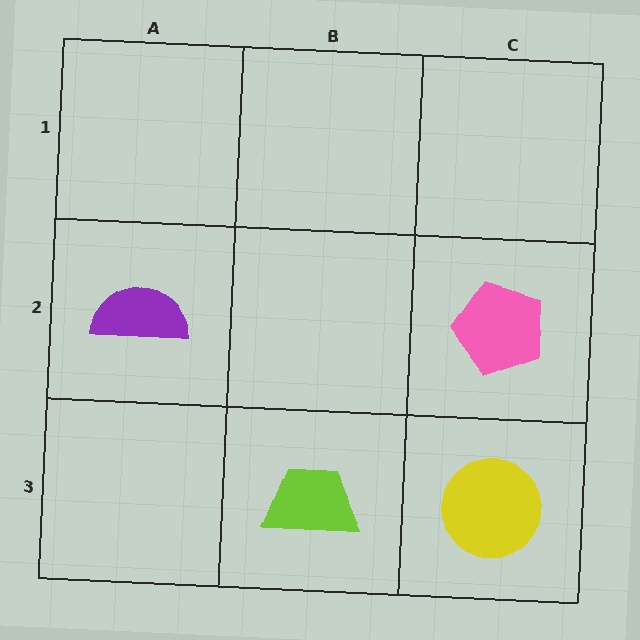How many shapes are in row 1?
0 shapes.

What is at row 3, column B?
A lime trapezoid.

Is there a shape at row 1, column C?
No, that cell is empty.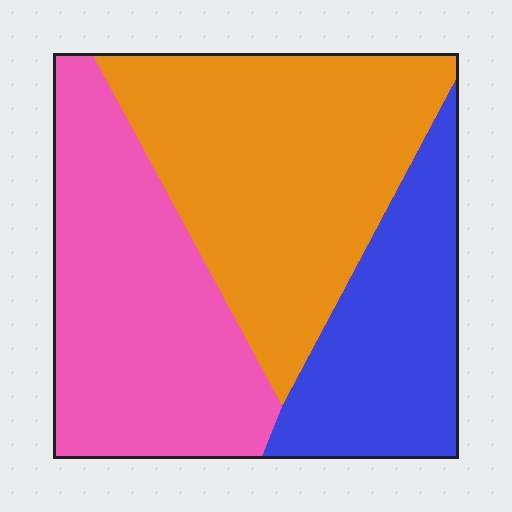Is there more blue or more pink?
Pink.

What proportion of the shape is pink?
Pink takes up between a quarter and a half of the shape.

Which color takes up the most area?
Orange, at roughly 40%.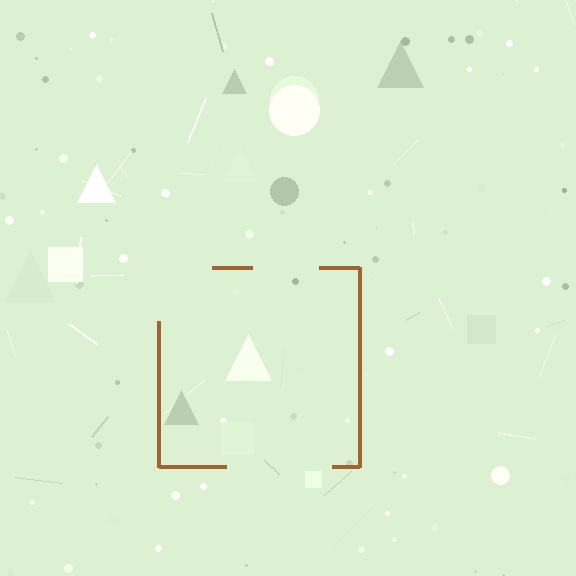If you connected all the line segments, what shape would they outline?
They would outline a square.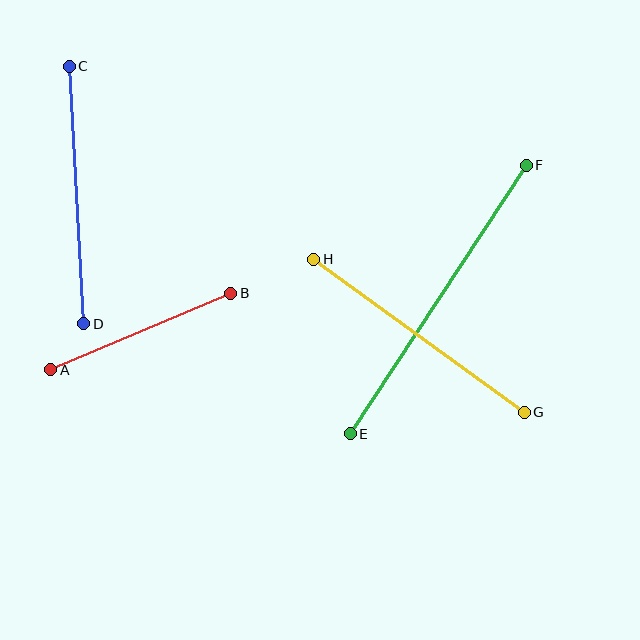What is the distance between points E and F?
The distance is approximately 321 pixels.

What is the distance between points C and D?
The distance is approximately 258 pixels.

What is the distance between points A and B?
The distance is approximately 195 pixels.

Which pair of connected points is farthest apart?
Points E and F are farthest apart.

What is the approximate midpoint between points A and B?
The midpoint is at approximately (141, 332) pixels.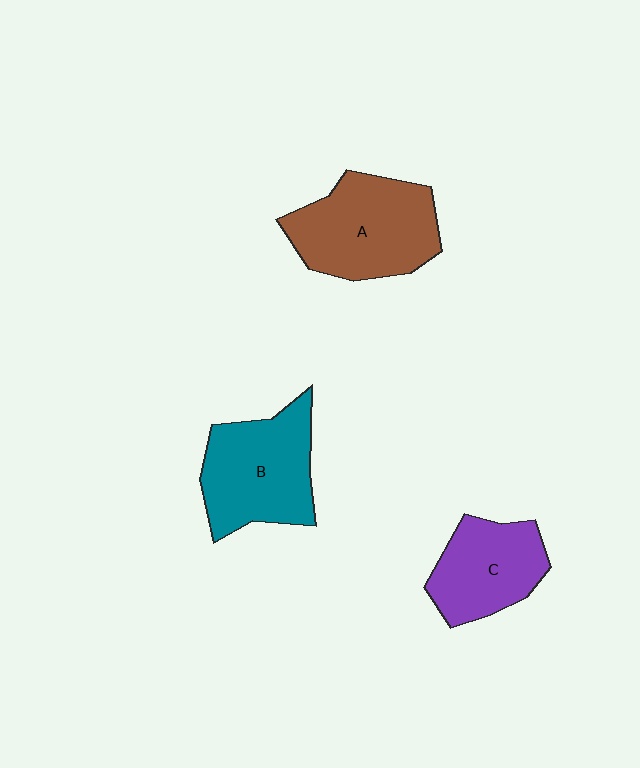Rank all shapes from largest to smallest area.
From largest to smallest: A (brown), B (teal), C (purple).